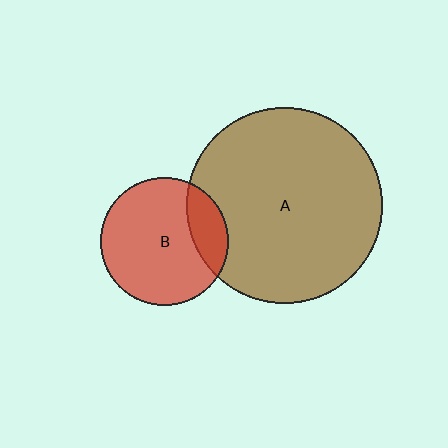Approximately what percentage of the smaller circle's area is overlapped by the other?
Approximately 20%.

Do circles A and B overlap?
Yes.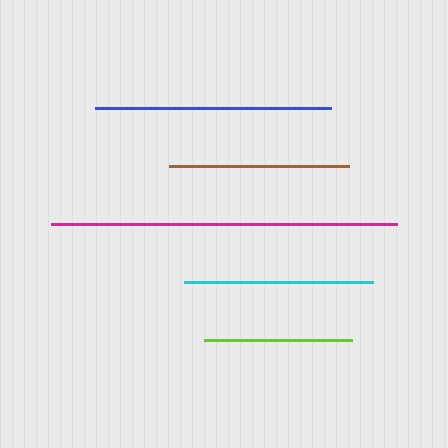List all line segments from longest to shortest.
From longest to shortest: magenta, blue, cyan, brown, lime.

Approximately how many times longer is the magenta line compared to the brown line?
The magenta line is approximately 1.9 times the length of the brown line.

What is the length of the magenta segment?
The magenta segment is approximately 346 pixels long.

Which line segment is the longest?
The magenta line is the longest at approximately 346 pixels.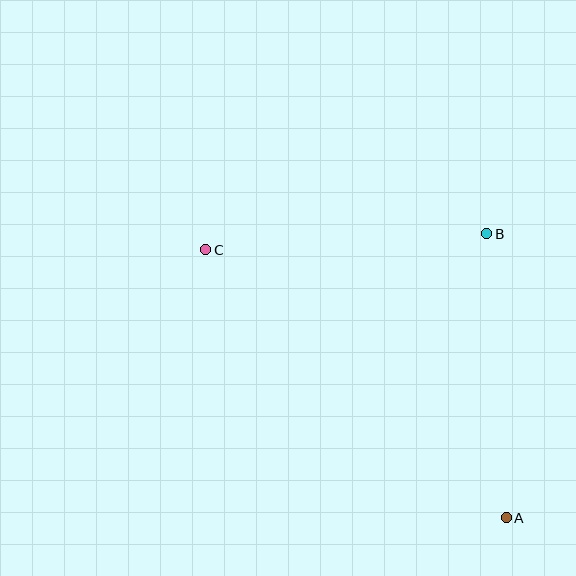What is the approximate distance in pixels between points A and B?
The distance between A and B is approximately 285 pixels.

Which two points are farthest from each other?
Points A and C are farthest from each other.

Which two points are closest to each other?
Points B and C are closest to each other.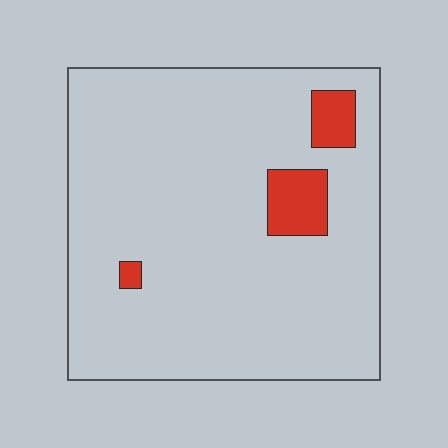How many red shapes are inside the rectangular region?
3.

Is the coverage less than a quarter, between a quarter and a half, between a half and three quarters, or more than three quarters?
Less than a quarter.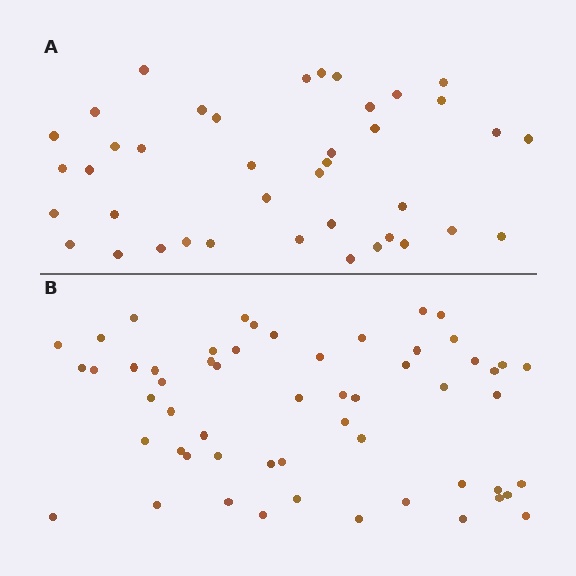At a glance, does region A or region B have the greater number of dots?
Region B (the bottom region) has more dots.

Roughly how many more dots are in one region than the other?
Region B has approximately 15 more dots than region A.